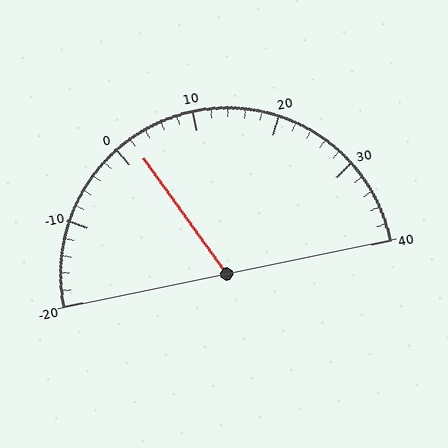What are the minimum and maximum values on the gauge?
The gauge ranges from -20 to 40.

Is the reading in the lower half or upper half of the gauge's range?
The reading is in the lower half of the range (-20 to 40).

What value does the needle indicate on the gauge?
The needle indicates approximately 2.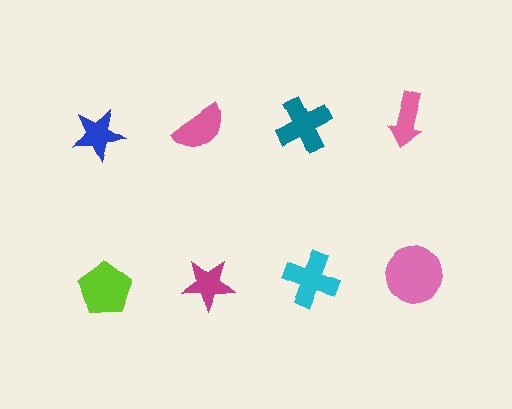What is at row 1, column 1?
A blue star.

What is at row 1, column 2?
A pink semicircle.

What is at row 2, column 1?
A lime pentagon.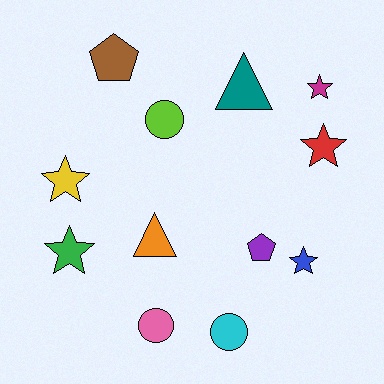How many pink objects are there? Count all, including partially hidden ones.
There is 1 pink object.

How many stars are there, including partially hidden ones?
There are 5 stars.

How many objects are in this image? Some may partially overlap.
There are 12 objects.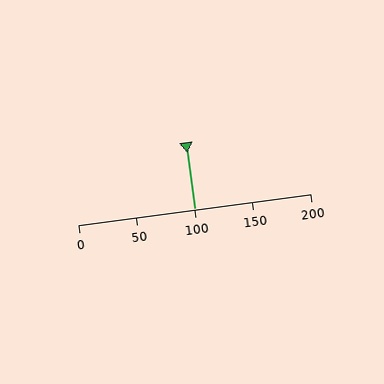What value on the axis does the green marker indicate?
The marker indicates approximately 100.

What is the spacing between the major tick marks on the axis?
The major ticks are spaced 50 apart.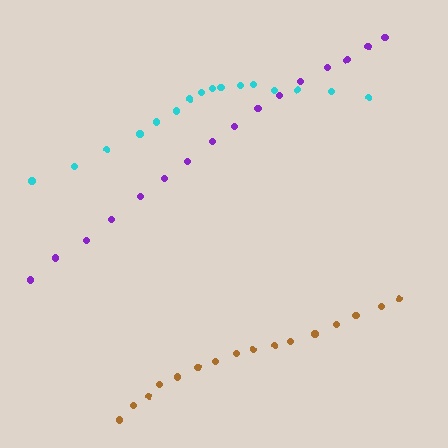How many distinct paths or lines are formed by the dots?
There are 3 distinct paths.